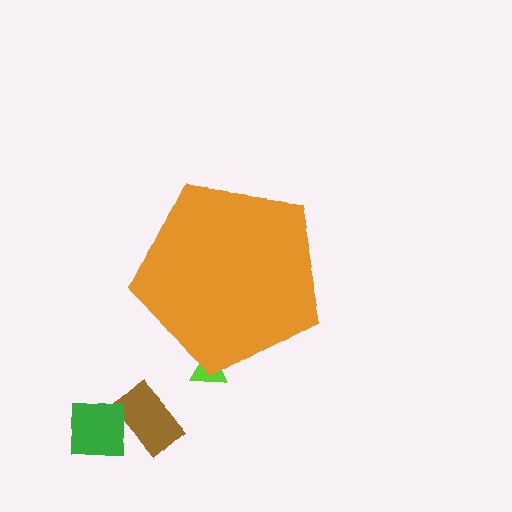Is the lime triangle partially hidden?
Yes, the lime triangle is partially hidden behind the orange pentagon.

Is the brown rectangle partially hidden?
No, the brown rectangle is fully visible.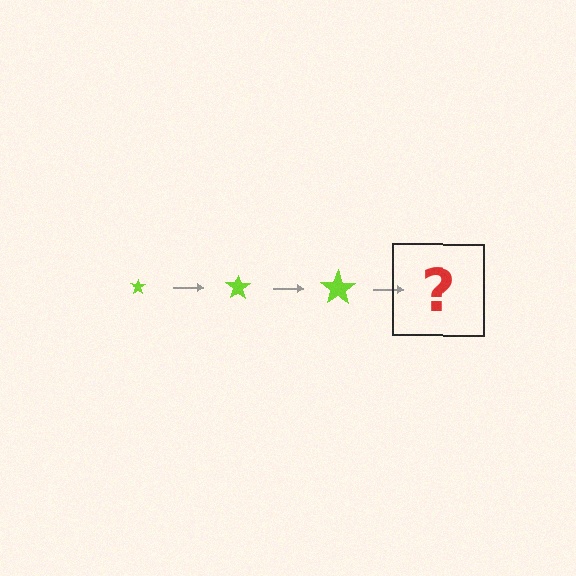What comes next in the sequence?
The next element should be a lime star, larger than the previous one.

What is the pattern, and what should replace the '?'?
The pattern is that the star gets progressively larger each step. The '?' should be a lime star, larger than the previous one.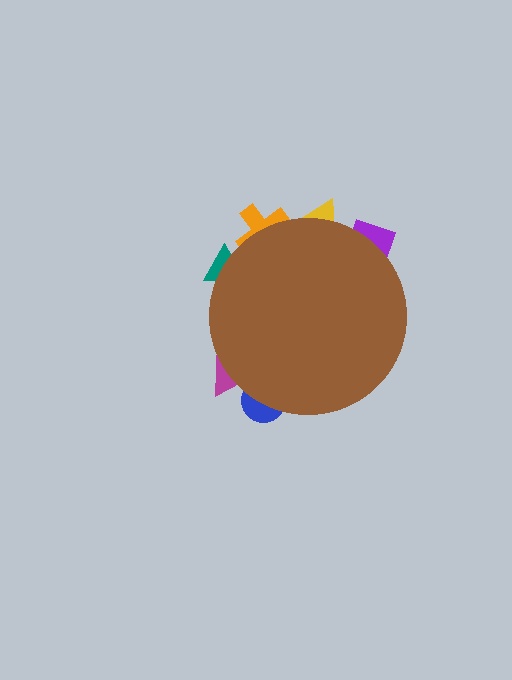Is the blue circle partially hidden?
Yes, the blue circle is partially hidden behind the brown circle.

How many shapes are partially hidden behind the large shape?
6 shapes are partially hidden.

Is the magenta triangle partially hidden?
Yes, the magenta triangle is partially hidden behind the brown circle.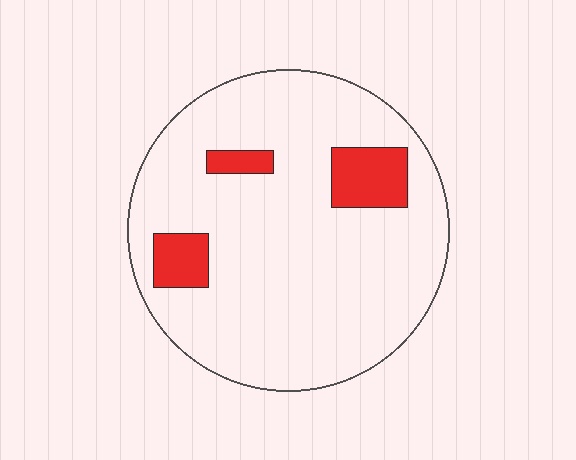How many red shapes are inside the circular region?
3.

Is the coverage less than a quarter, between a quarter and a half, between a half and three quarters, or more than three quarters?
Less than a quarter.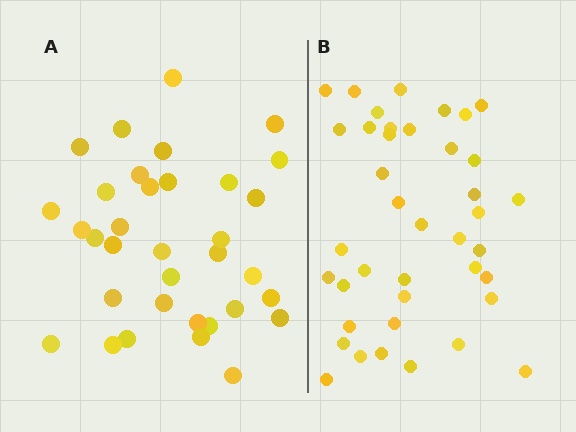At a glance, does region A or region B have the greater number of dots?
Region B (the right region) has more dots.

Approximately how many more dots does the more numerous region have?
Region B has about 6 more dots than region A.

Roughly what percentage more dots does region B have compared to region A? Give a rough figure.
About 20% more.